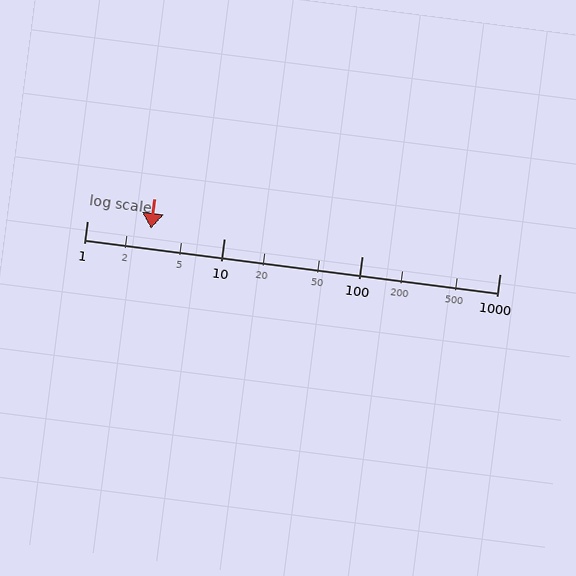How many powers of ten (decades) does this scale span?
The scale spans 3 decades, from 1 to 1000.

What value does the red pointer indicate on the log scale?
The pointer indicates approximately 2.9.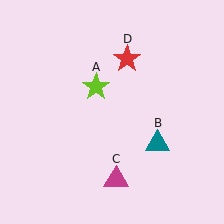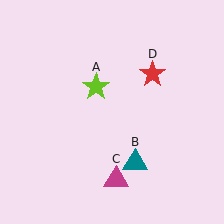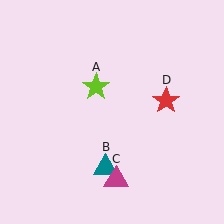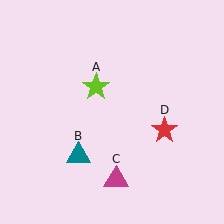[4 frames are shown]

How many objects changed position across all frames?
2 objects changed position: teal triangle (object B), red star (object D).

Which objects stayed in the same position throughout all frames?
Lime star (object A) and magenta triangle (object C) remained stationary.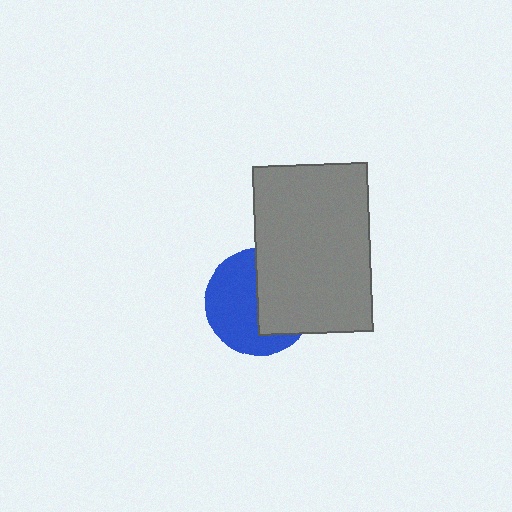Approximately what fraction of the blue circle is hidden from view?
Roughly 45% of the blue circle is hidden behind the gray rectangle.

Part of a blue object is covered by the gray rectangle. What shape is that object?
It is a circle.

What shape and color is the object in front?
The object in front is a gray rectangle.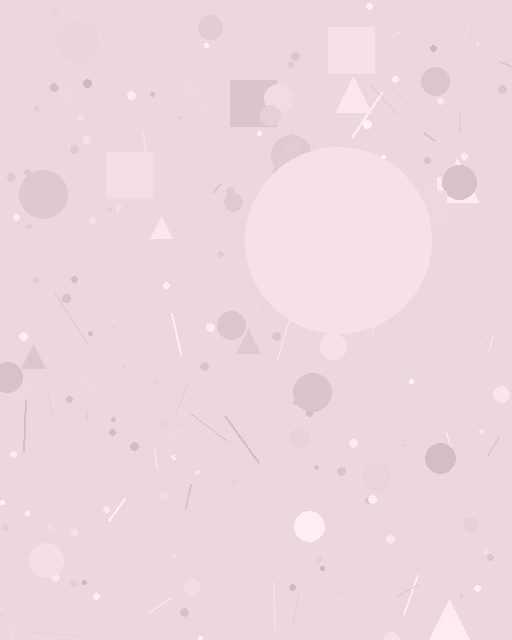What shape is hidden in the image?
A circle is hidden in the image.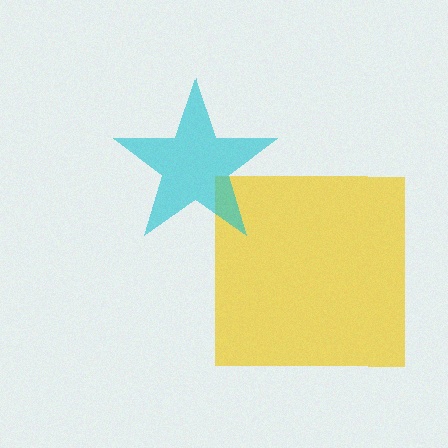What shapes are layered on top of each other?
The layered shapes are: a yellow square, a cyan star.